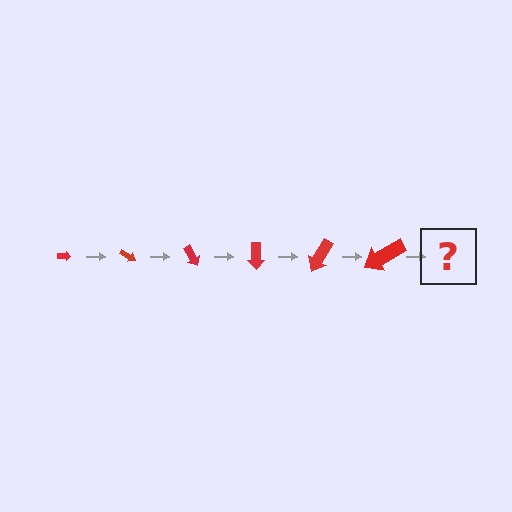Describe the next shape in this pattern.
It should be an arrow, larger than the previous one and rotated 180 degrees from the start.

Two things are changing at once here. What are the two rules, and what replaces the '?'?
The two rules are that the arrow grows larger each step and it rotates 30 degrees each step. The '?' should be an arrow, larger than the previous one and rotated 180 degrees from the start.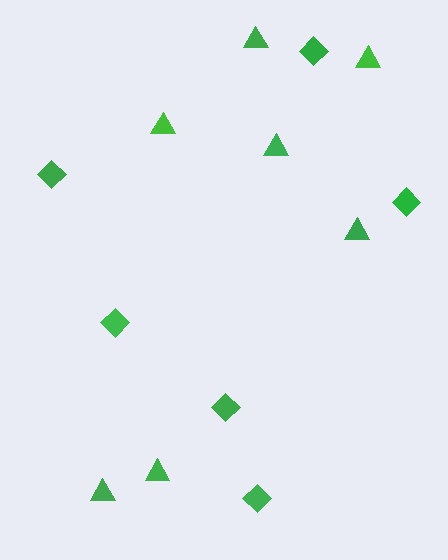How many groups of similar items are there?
There are 2 groups: one group of diamonds (6) and one group of triangles (7).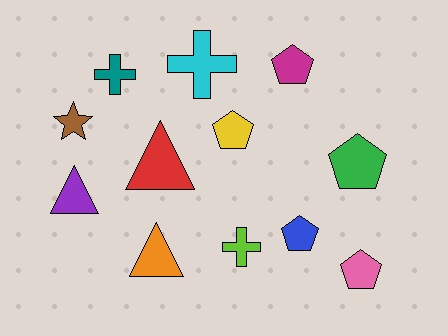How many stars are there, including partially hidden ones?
There is 1 star.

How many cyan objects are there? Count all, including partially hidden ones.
There is 1 cyan object.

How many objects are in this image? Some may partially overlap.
There are 12 objects.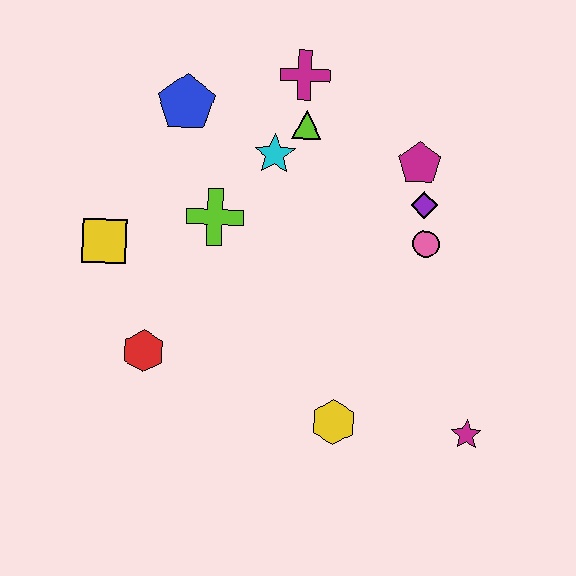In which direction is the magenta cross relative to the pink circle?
The magenta cross is above the pink circle.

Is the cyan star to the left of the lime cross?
No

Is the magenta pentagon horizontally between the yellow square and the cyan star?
No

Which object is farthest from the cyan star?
The magenta star is farthest from the cyan star.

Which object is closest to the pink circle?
The purple diamond is closest to the pink circle.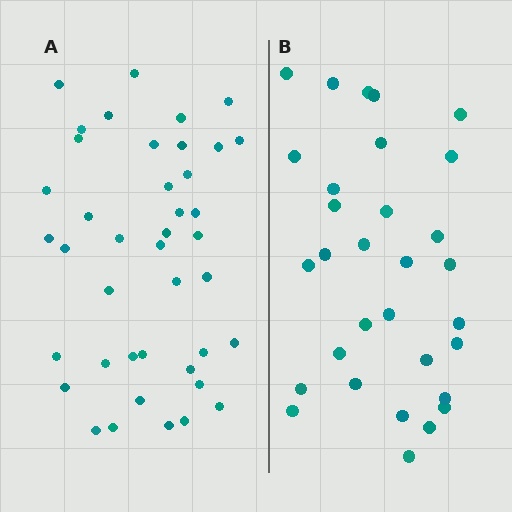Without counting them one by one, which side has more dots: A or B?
Region A (the left region) has more dots.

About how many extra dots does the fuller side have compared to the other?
Region A has roughly 10 or so more dots than region B.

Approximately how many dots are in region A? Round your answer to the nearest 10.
About 40 dots. (The exact count is 41, which rounds to 40.)